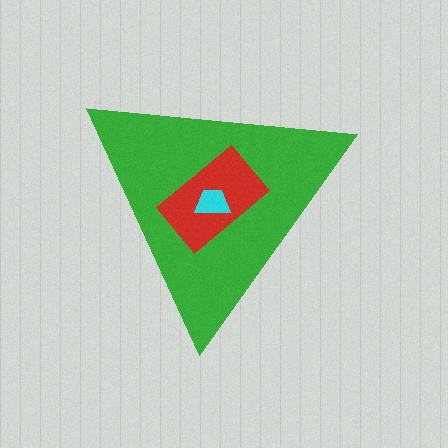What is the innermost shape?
The cyan trapezoid.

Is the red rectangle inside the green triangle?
Yes.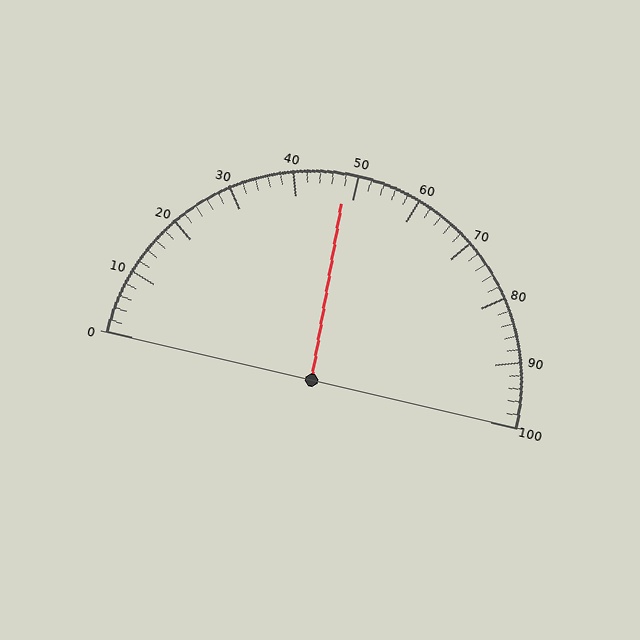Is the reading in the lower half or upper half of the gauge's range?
The reading is in the lower half of the range (0 to 100).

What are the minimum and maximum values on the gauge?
The gauge ranges from 0 to 100.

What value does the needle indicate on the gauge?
The needle indicates approximately 48.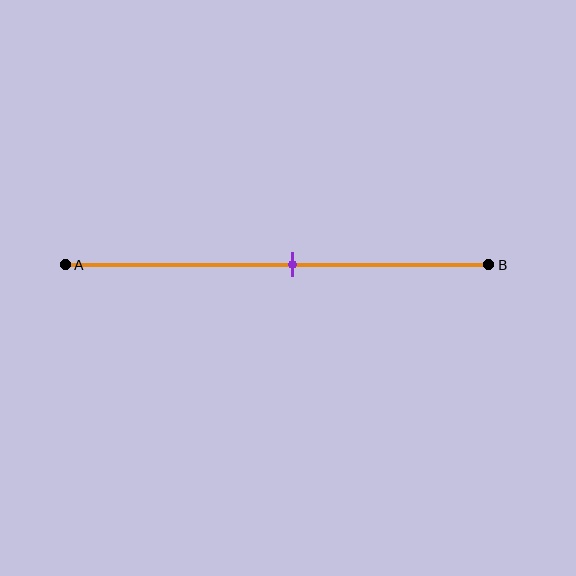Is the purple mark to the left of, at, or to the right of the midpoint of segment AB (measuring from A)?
The purple mark is to the right of the midpoint of segment AB.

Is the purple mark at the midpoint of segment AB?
No, the mark is at about 55% from A, not at the 50% midpoint.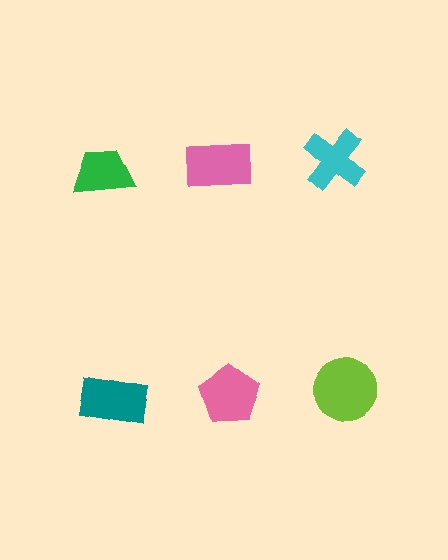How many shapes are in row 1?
3 shapes.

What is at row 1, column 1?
A green trapezoid.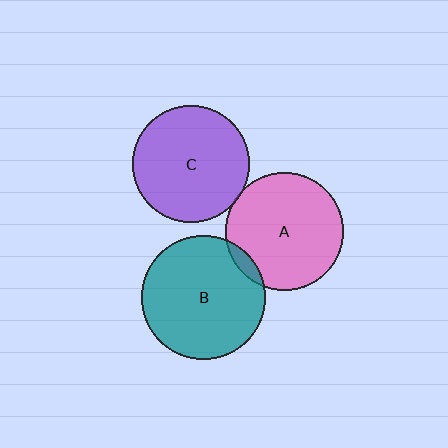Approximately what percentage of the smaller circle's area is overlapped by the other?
Approximately 5%.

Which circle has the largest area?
Circle B (teal).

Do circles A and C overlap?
Yes.